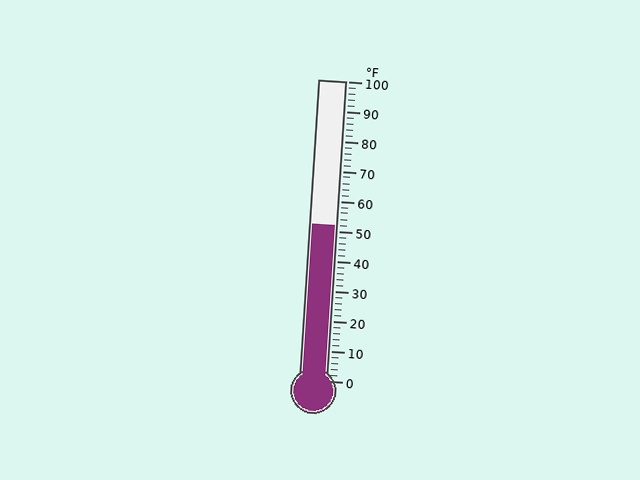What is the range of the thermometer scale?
The thermometer scale ranges from 0°F to 100°F.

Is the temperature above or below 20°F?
The temperature is above 20°F.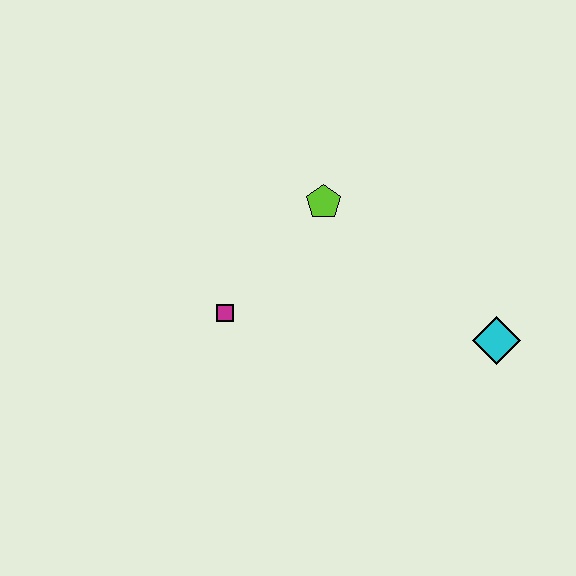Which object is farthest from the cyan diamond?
The magenta square is farthest from the cyan diamond.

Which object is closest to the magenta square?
The lime pentagon is closest to the magenta square.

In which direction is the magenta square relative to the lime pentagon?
The magenta square is below the lime pentagon.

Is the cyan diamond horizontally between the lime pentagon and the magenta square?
No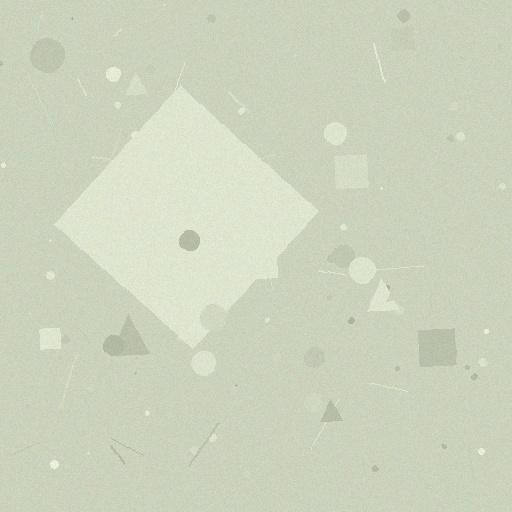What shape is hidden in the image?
A diamond is hidden in the image.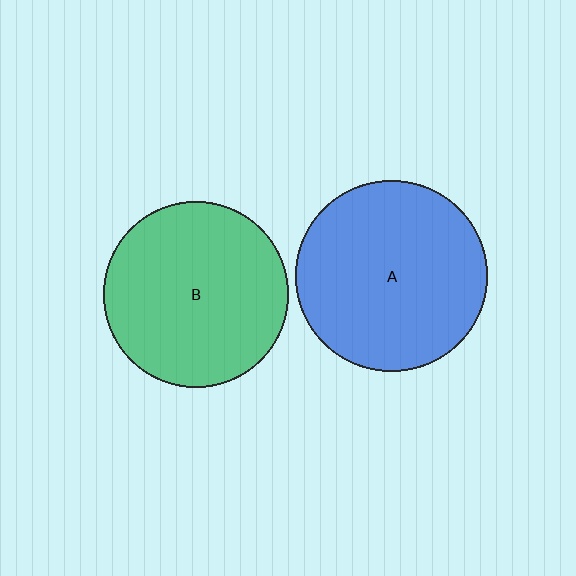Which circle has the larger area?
Circle A (blue).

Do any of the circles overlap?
No, none of the circles overlap.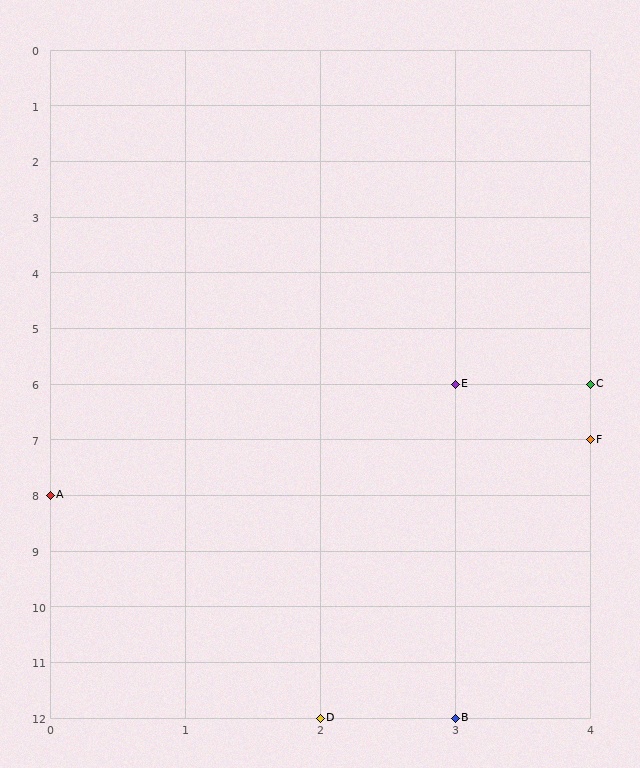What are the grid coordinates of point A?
Point A is at grid coordinates (0, 8).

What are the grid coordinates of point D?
Point D is at grid coordinates (2, 12).